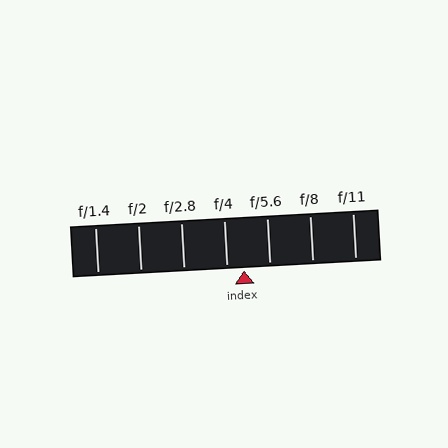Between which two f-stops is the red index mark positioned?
The index mark is between f/4 and f/5.6.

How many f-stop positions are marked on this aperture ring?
There are 7 f-stop positions marked.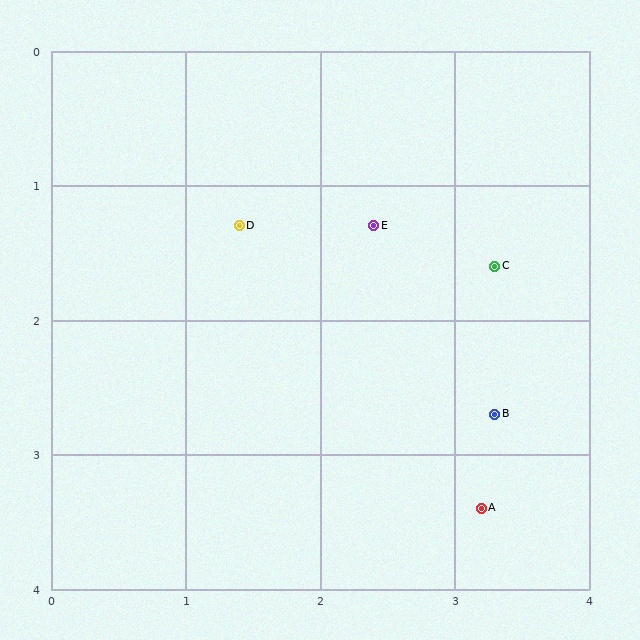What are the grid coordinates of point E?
Point E is at approximately (2.4, 1.3).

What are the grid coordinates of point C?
Point C is at approximately (3.3, 1.6).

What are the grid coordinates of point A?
Point A is at approximately (3.2, 3.4).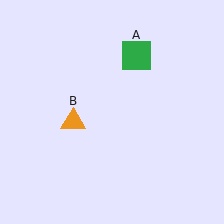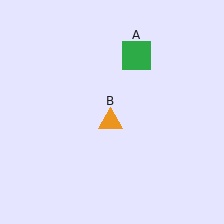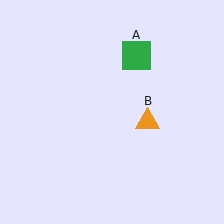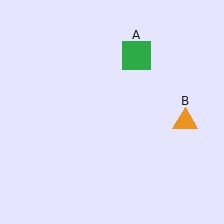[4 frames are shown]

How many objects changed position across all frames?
1 object changed position: orange triangle (object B).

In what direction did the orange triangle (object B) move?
The orange triangle (object B) moved right.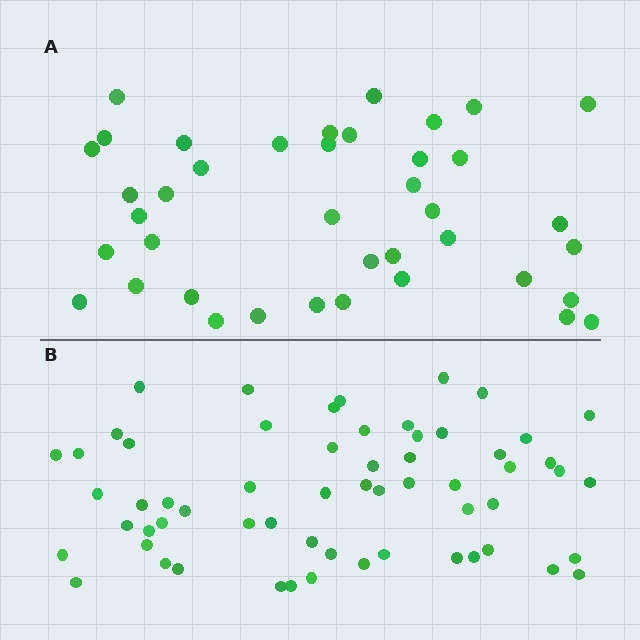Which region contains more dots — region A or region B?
Region B (the bottom region) has more dots.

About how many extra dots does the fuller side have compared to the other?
Region B has approximately 20 more dots than region A.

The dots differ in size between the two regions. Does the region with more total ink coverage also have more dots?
No. Region A has more total ink coverage because its dots are larger, but region B actually contains more individual dots. Total area can be misleading — the number of items is what matters here.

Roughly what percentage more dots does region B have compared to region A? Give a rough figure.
About 50% more.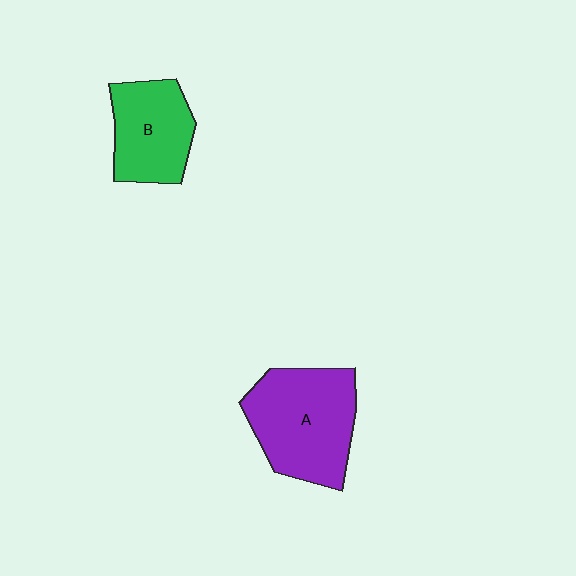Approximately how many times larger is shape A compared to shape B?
Approximately 1.4 times.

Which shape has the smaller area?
Shape B (green).